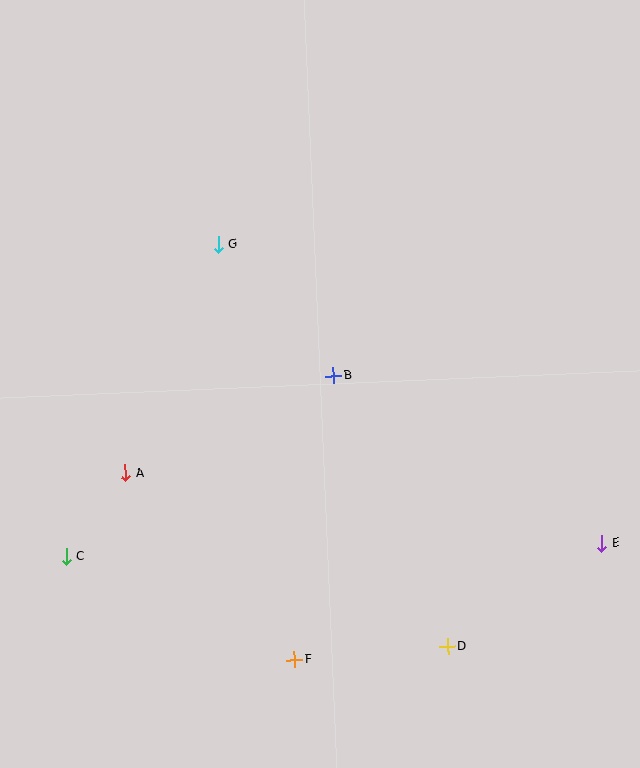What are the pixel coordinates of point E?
Point E is at (602, 543).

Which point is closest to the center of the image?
Point B at (334, 376) is closest to the center.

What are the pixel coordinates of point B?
Point B is at (334, 376).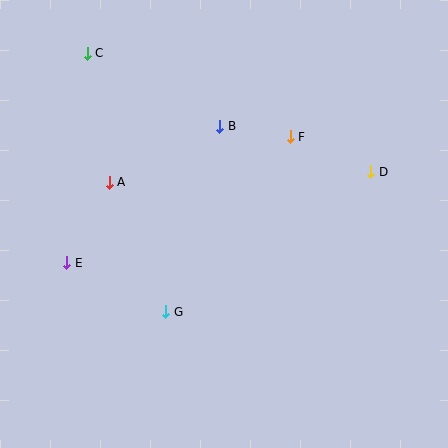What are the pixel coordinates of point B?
Point B is at (220, 126).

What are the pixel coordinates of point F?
Point F is at (290, 137).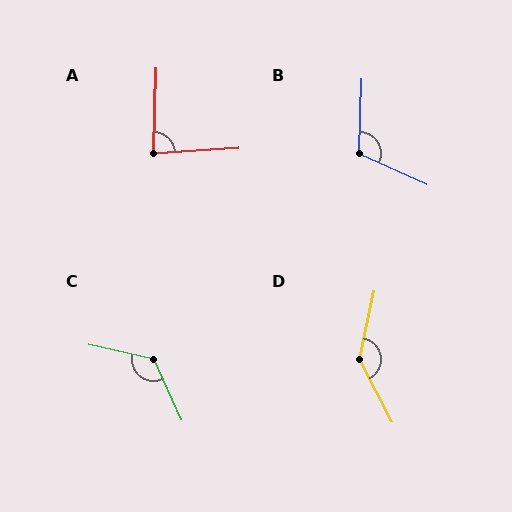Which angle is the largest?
D, at approximately 141 degrees.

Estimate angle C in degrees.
Approximately 127 degrees.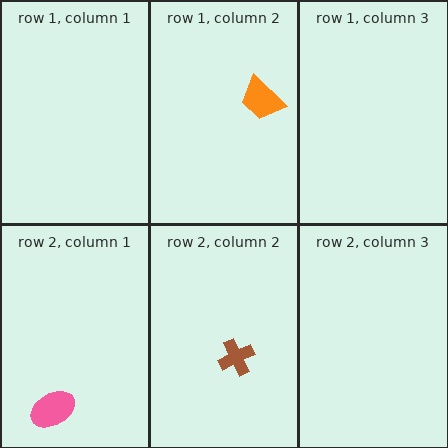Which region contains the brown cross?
The row 2, column 2 region.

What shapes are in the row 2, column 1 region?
The pink ellipse.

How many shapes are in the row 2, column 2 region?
1.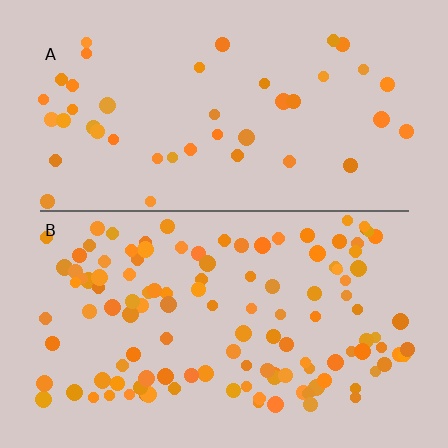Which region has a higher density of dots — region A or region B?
B (the bottom).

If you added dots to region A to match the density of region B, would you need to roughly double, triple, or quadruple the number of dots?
Approximately triple.